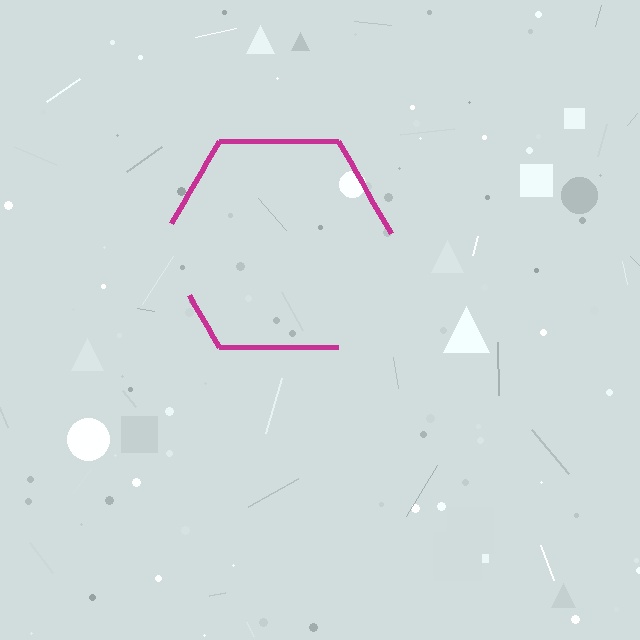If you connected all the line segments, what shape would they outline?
They would outline a hexagon.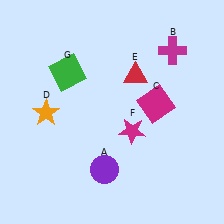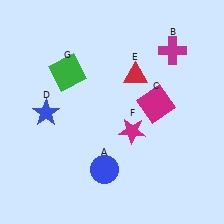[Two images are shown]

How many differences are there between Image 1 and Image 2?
There are 2 differences between the two images.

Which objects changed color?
A changed from purple to blue. D changed from orange to blue.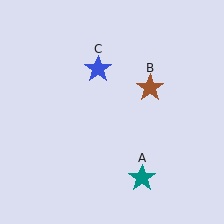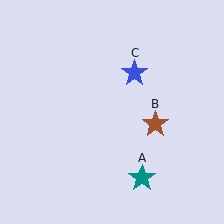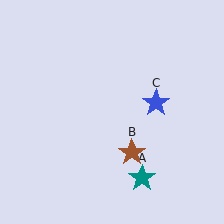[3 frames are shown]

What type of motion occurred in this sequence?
The brown star (object B), blue star (object C) rotated clockwise around the center of the scene.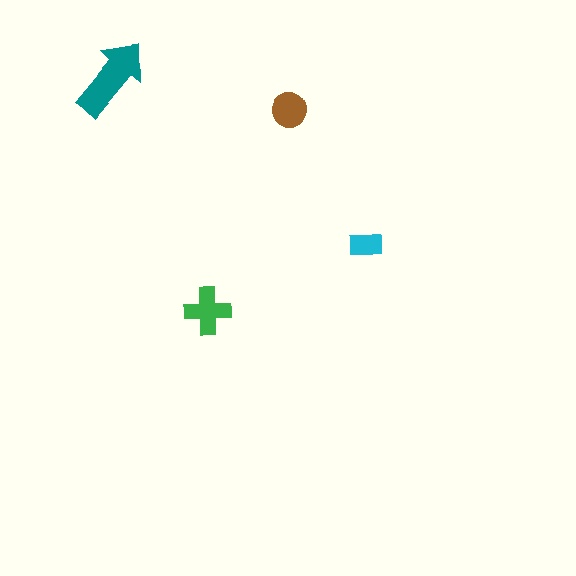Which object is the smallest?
The cyan rectangle.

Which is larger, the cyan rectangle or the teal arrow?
The teal arrow.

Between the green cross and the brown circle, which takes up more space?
The green cross.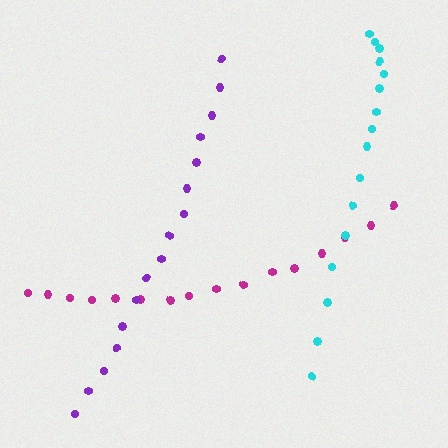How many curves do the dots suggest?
There are 3 distinct paths.